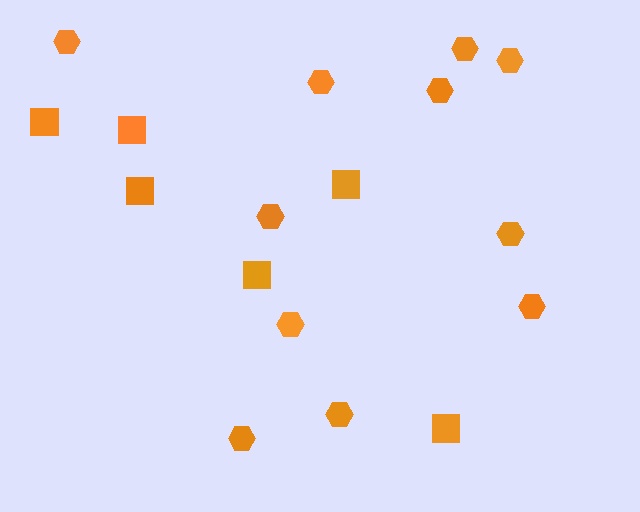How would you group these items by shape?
There are 2 groups: one group of squares (6) and one group of hexagons (11).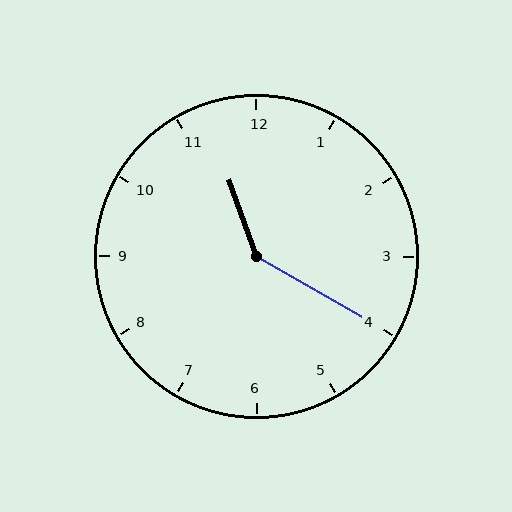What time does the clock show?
11:20.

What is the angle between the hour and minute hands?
Approximately 140 degrees.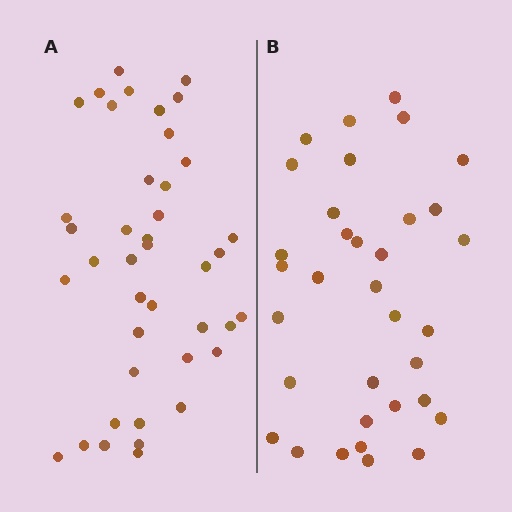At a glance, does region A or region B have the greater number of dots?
Region A (the left region) has more dots.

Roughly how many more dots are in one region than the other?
Region A has roughly 8 or so more dots than region B.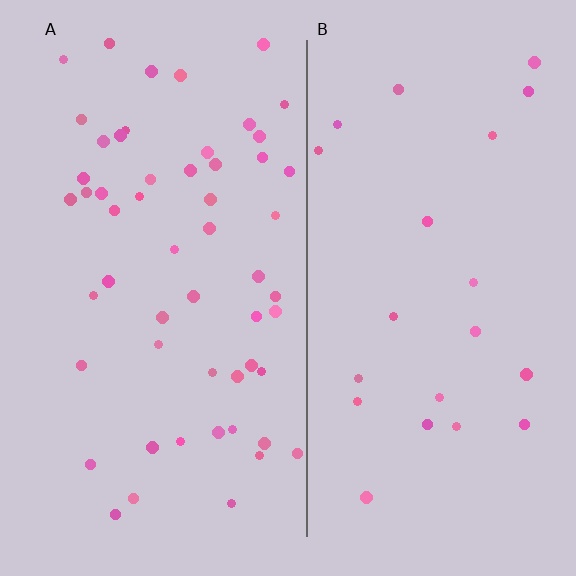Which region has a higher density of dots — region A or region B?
A (the left).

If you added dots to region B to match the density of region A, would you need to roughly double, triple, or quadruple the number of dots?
Approximately triple.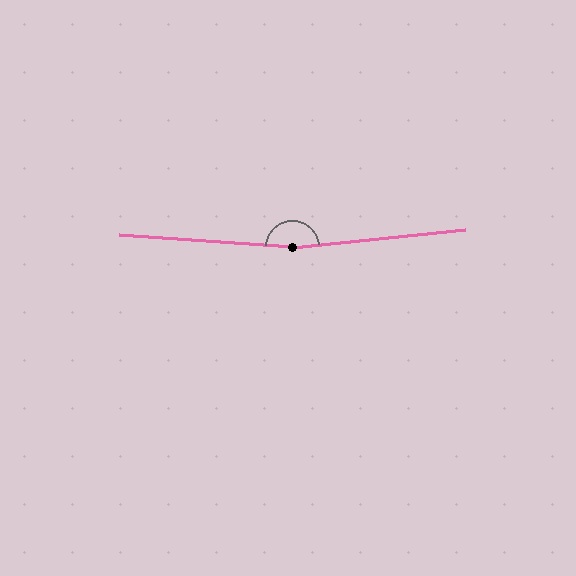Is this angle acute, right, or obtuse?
It is obtuse.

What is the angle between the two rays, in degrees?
Approximately 170 degrees.